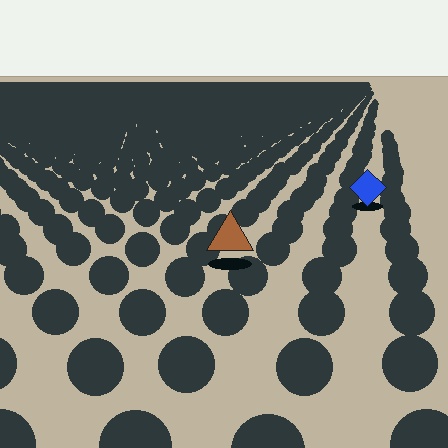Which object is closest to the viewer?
The brown triangle is closest. The texture marks near it are larger and more spread out.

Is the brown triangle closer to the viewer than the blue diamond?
Yes. The brown triangle is closer — you can tell from the texture gradient: the ground texture is coarser near it.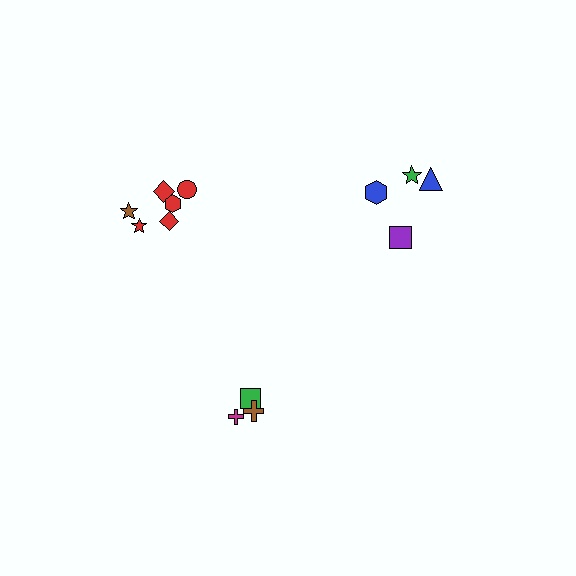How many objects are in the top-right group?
There are 4 objects.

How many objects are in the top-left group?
There are 6 objects.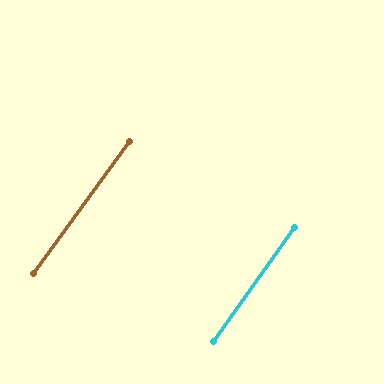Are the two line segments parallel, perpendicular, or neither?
Parallel — their directions differ by only 0.6°.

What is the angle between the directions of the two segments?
Approximately 1 degree.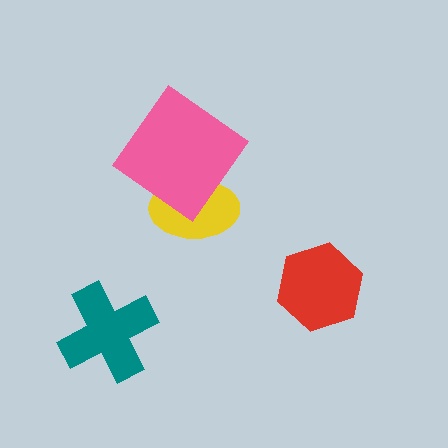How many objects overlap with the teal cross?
0 objects overlap with the teal cross.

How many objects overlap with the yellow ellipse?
1 object overlaps with the yellow ellipse.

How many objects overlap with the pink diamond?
1 object overlaps with the pink diamond.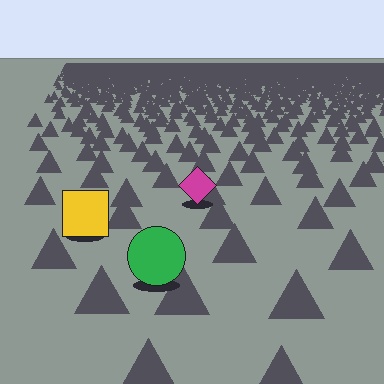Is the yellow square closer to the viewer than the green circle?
No. The green circle is closer — you can tell from the texture gradient: the ground texture is coarser near it.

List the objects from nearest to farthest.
From nearest to farthest: the green circle, the yellow square, the magenta diamond.